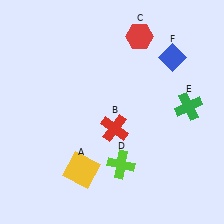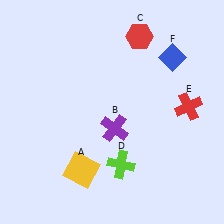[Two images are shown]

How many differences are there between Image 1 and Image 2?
There are 2 differences between the two images.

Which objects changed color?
B changed from red to purple. E changed from green to red.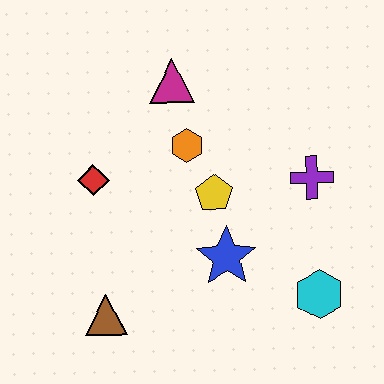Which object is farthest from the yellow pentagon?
The brown triangle is farthest from the yellow pentagon.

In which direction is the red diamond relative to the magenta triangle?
The red diamond is below the magenta triangle.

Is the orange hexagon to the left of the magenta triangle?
No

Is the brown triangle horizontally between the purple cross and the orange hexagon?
No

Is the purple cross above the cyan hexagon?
Yes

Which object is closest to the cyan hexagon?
The blue star is closest to the cyan hexagon.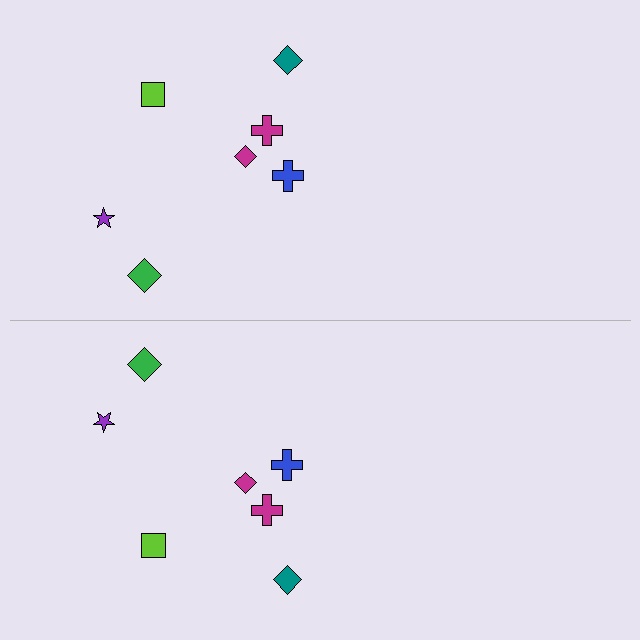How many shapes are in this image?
There are 14 shapes in this image.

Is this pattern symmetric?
Yes, this pattern has bilateral (reflection) symmetry.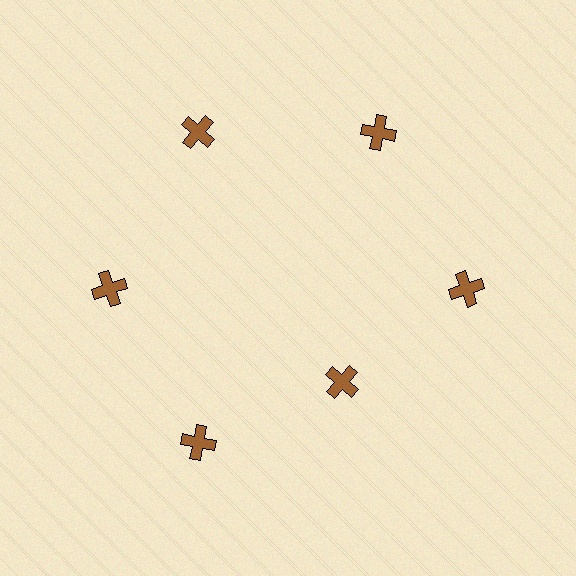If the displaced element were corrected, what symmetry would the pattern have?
It would have 6-fold rotational symmetry — the pattern would map onto itself every 60 degrees.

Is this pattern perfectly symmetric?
No. The 6 brown crosses are arranged in a ring, but one element near the 5 o'clock position is pulled inward toward the center, breaking the 6-fold rotational symmetry.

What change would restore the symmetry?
The symmetry would be restored by moving it outward, back onto the ring so that all 6 crosses sit at equal angles and equal distance from the center.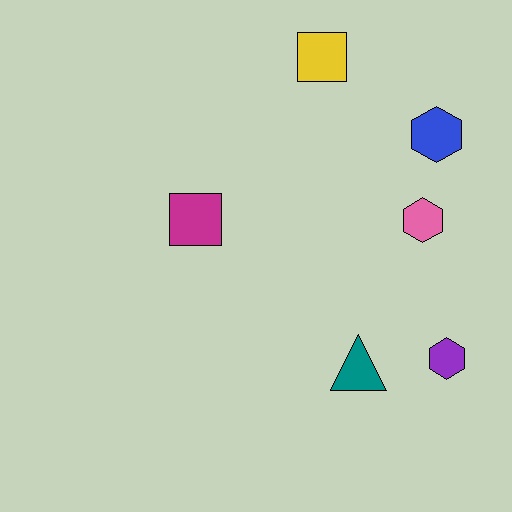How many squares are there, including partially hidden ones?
There are 2 squares.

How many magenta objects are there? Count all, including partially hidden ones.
There is 1 magenta object.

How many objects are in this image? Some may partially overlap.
There are 6 objects.